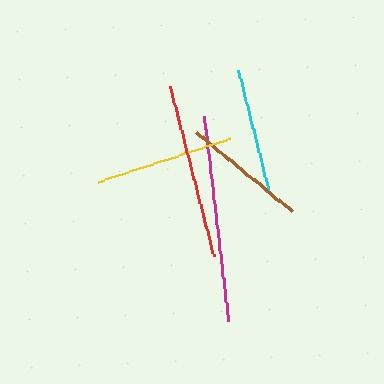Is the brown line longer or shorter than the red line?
The red line is longer than the brown line.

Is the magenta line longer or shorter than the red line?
The magenta line is longer than the red line.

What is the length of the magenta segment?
The magenta segment is approximately 206 pixels long.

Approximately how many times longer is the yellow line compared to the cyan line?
The yellow line is approximately 1.1 times the length of the cyan line.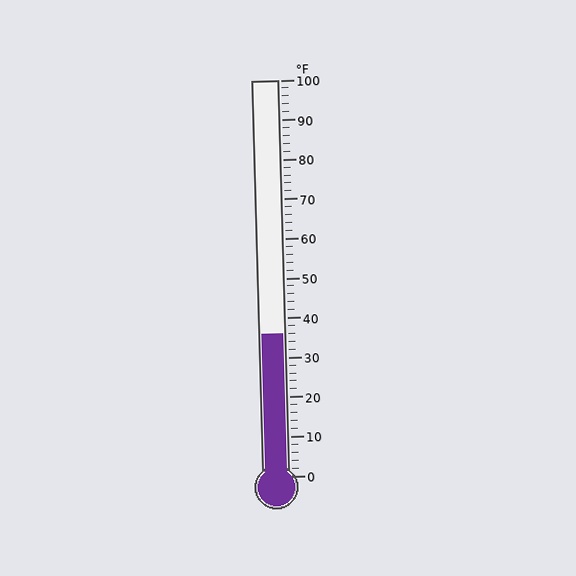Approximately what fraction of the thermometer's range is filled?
The thermometer is filled to approximately 35% of its range.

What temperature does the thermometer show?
The thermometer shows approximately 36°F.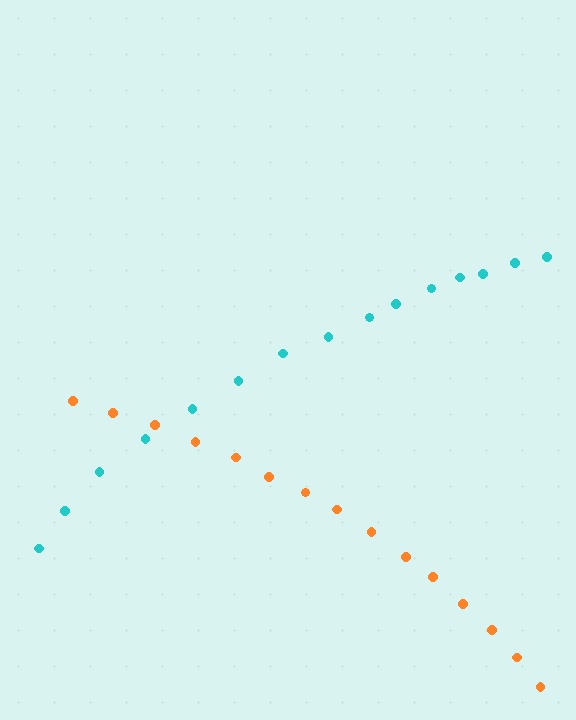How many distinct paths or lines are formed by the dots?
There are 2 distinct paths.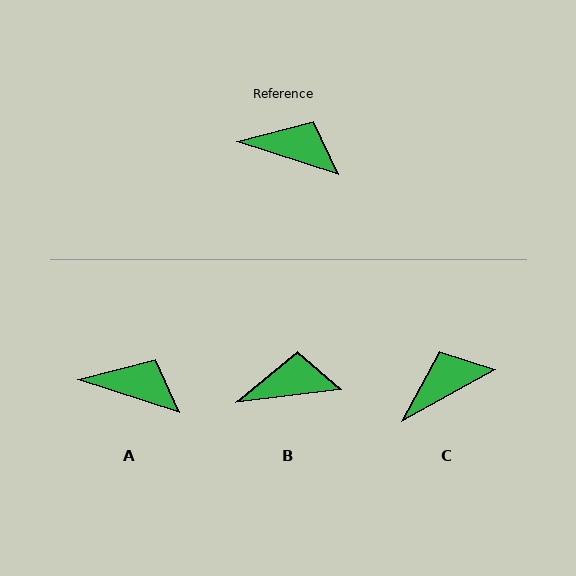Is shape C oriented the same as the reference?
No, it is off by about 47 degrees.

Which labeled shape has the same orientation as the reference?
A.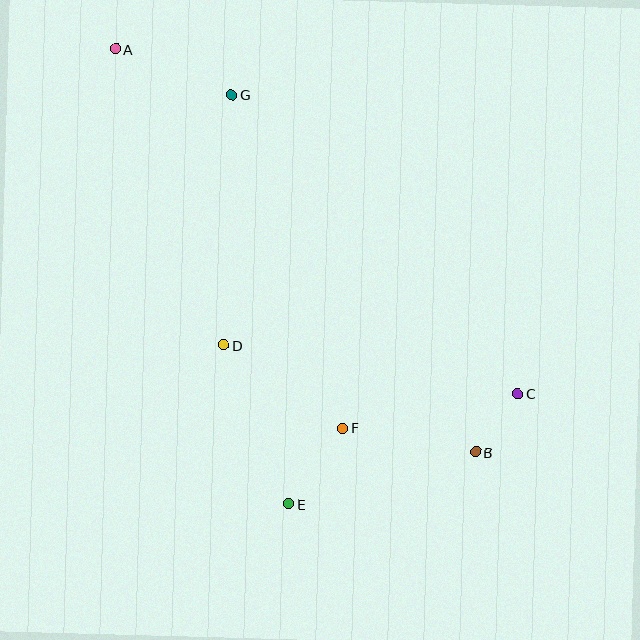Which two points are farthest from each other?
Points A and B are farthest from each other.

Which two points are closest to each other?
Points B and C are closest to each other.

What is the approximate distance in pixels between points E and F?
The distance between E and F is approximately 94 pixels.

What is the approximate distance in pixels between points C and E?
The distance between C and E is approximately 255 pixels.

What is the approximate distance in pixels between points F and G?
The distance between F and G is approximately 351 pixels.